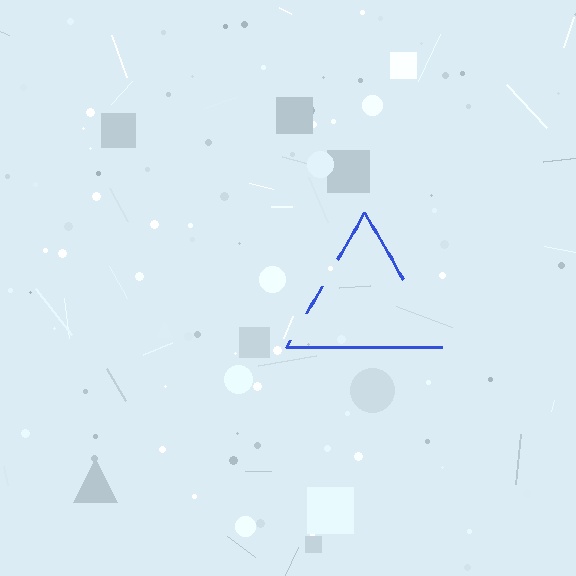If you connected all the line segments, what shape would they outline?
They would outline a triangle.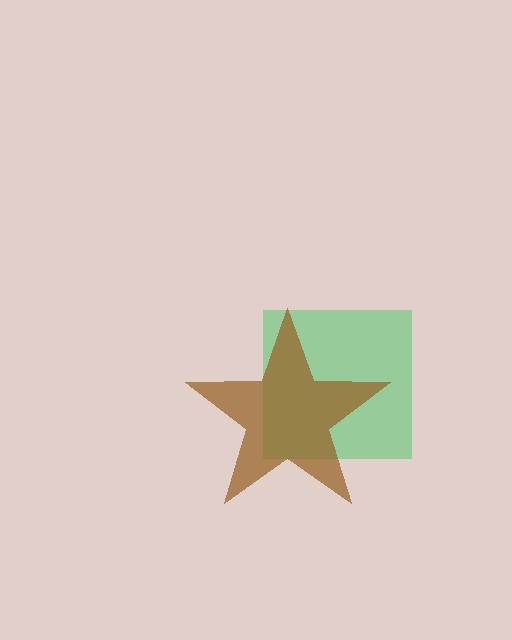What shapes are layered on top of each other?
The layered shapes are: a green square, a brown star.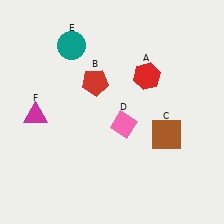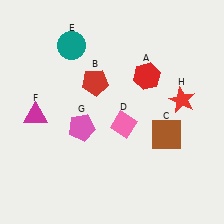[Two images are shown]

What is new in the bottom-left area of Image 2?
A pink pentagon (G) was added in the bottom-left area of Image 2.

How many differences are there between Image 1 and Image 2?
There are 2 differences between the two images.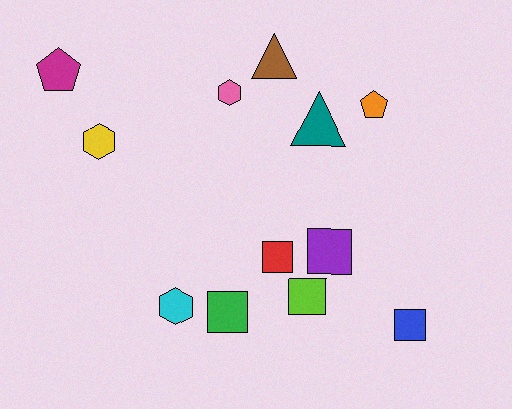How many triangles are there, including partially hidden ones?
There are 2 triangles.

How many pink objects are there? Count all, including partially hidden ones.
There is 1 pink object.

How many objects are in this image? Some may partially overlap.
There are 12 objects.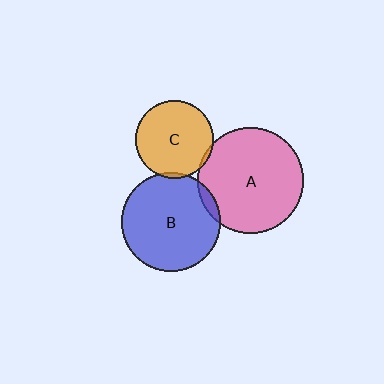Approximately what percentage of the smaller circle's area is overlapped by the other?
Approximately 5%.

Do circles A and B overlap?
Yes.